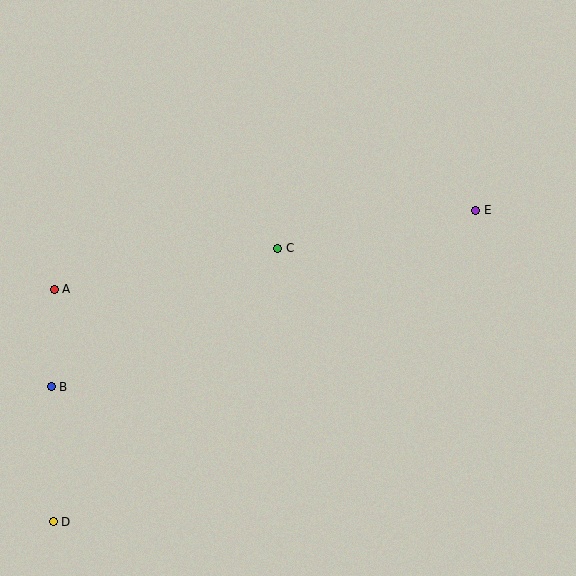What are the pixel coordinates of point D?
Point D is at (53, 522).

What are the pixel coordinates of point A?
Point A is at (54, 289).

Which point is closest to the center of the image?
Point C at (278, 248) is closest to the center.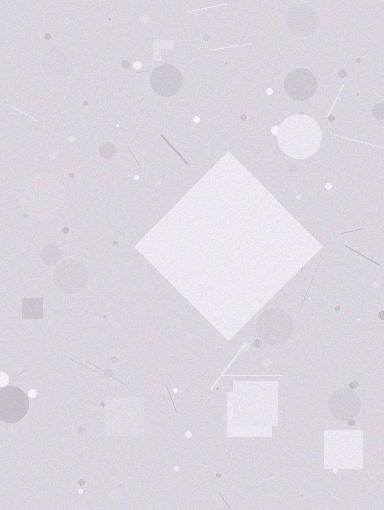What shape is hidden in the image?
A diamond is hidden in the image.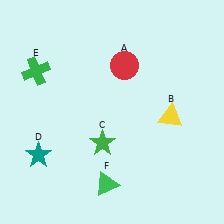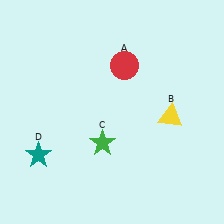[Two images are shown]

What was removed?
The green triangle (F), the green cross (E) were removed in Image 2.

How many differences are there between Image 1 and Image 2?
There are 2 differences between the two images.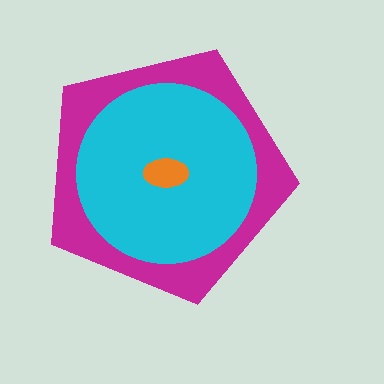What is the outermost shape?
The magenta pentagon.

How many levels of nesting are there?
3.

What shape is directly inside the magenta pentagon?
The cyan circle.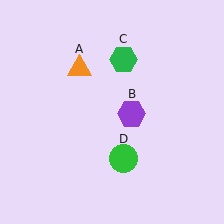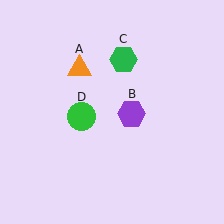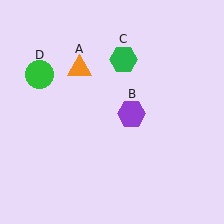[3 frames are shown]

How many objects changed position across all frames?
1 object changed position: green circle (object D).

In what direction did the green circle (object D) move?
The green circle (object D) moved up and to the left.